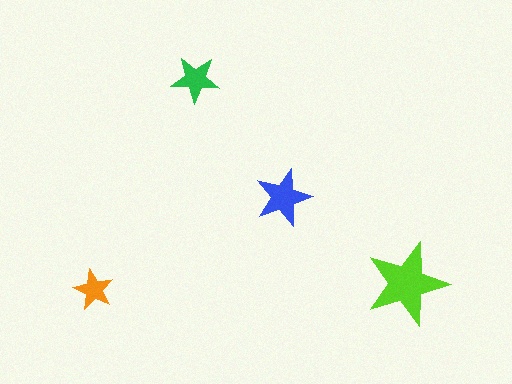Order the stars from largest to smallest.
the lime one, the blue one, the green one, the orange one.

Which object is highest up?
The green star is topmost.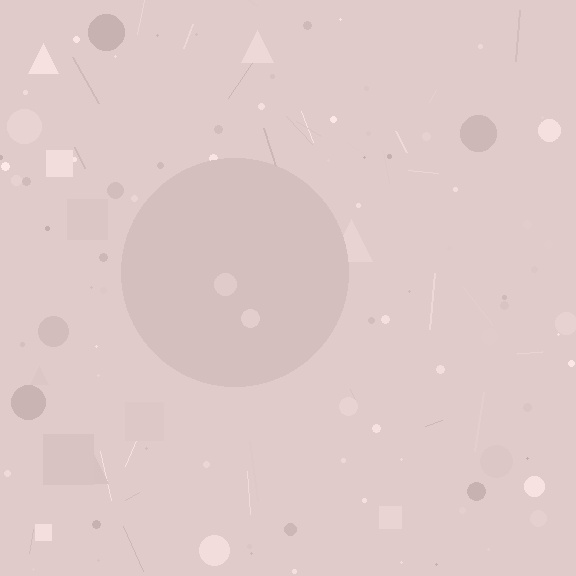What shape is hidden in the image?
A circle is hidden in the image.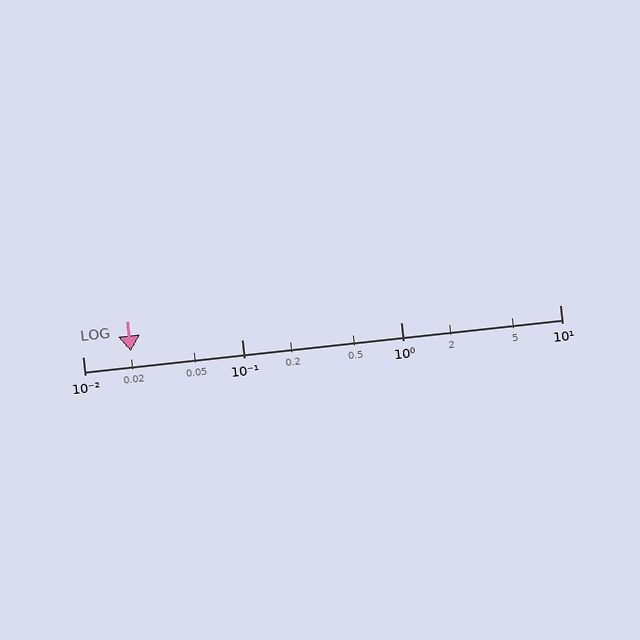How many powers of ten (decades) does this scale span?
The scale spans 3 decades, from 0.01 to 10.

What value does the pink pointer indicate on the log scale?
The pointer indicates approximately 0.02.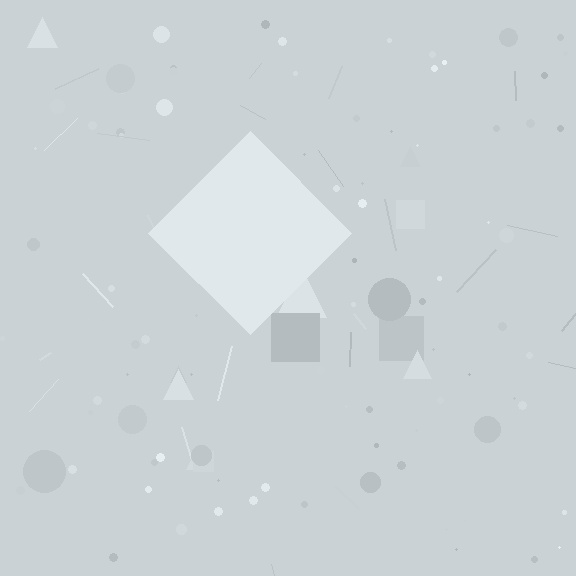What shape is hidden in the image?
A diamond is hidden in the image.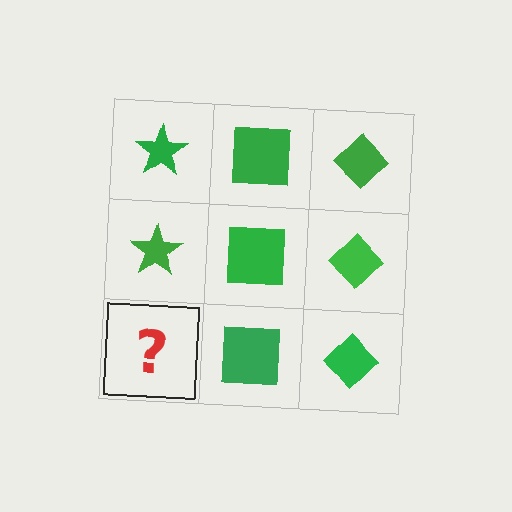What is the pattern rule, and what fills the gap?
The rule is that each column has a consistent shape. The gap should be filled with a green star.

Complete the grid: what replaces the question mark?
The question mark should be replaced with a green star.